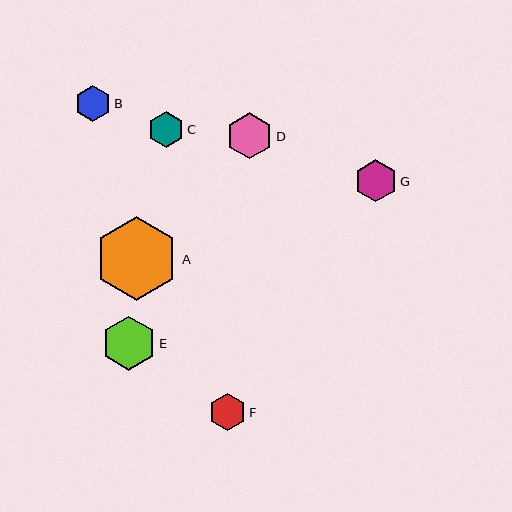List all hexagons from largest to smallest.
From largest to smallest: A, E, D, G, F, C, B.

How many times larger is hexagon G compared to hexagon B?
Hexagon G is approximately 1.2 times the size of hexagon B.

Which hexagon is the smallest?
Hexagon B is the smallest with a size of approximately 36 pixels.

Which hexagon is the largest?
Hexagon A is the largest with a size of approximately 84 pixels.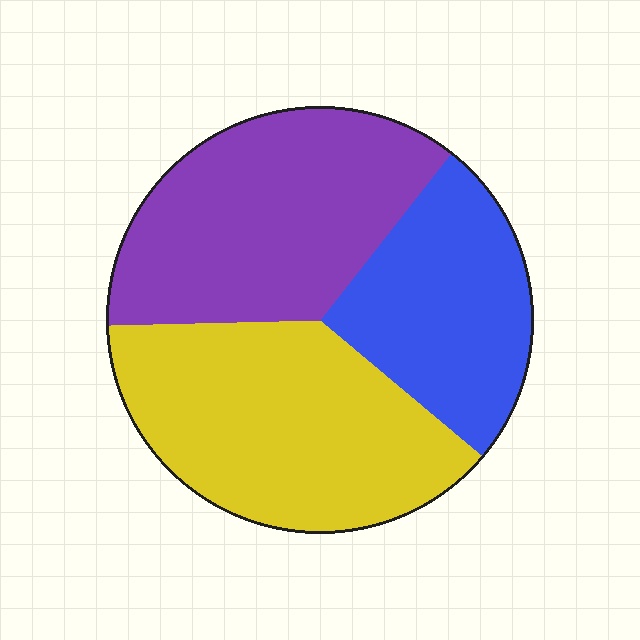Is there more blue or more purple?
Purple.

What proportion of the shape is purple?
Purple covers around 35% of the shape.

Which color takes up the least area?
Blue, at roughly 25%.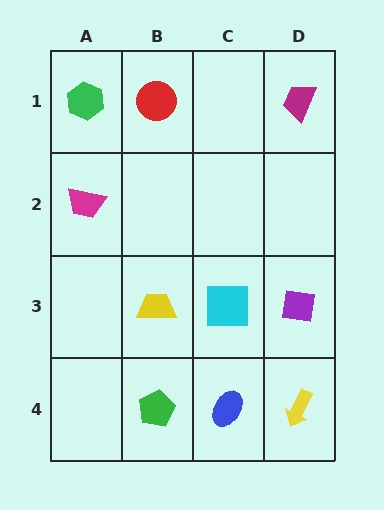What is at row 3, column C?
A cyan square.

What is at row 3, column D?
A purple square.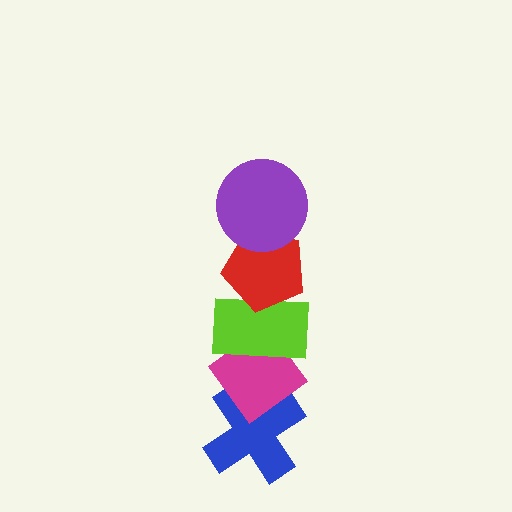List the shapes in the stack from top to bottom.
From top to bottom: the purple circle, the red pentagon, the lime rectangle, the magenta diamond, the blue cross.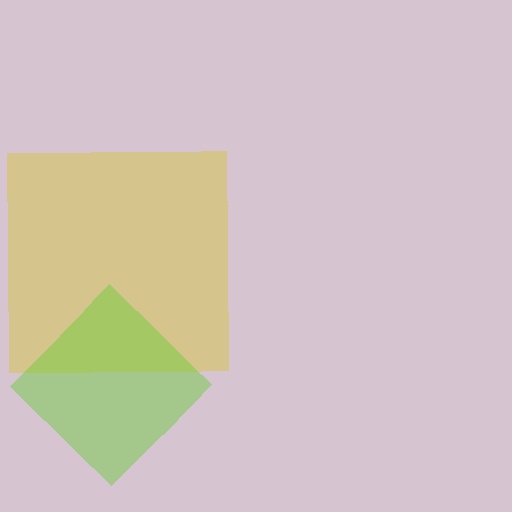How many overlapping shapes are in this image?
There are 2 overlapping shapes in the image.